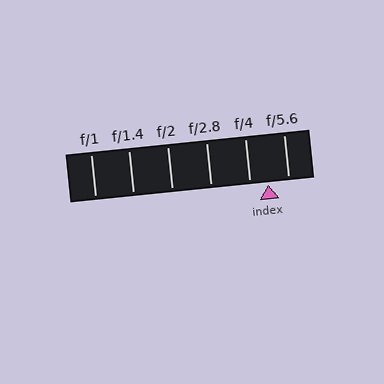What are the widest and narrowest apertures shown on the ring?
The widest aperture shown is f/1 and the narrowest is f/5.6.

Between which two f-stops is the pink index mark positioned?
The index mark is between f/4 and f/5.6.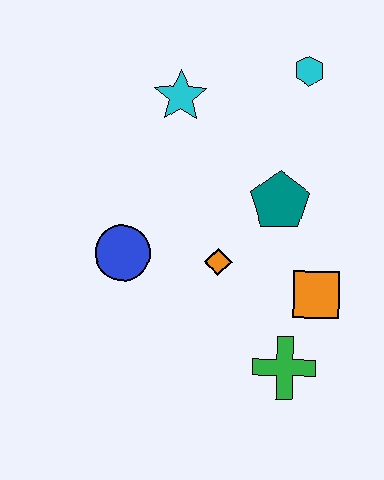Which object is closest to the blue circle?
The orange diamond is closest to the blue circle.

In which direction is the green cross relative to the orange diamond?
The green cross is below the orange diamond.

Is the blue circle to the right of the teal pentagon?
No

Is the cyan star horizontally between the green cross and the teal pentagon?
No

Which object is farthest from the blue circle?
The cyan hexagon is farthest from the blue circle.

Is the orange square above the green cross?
Yes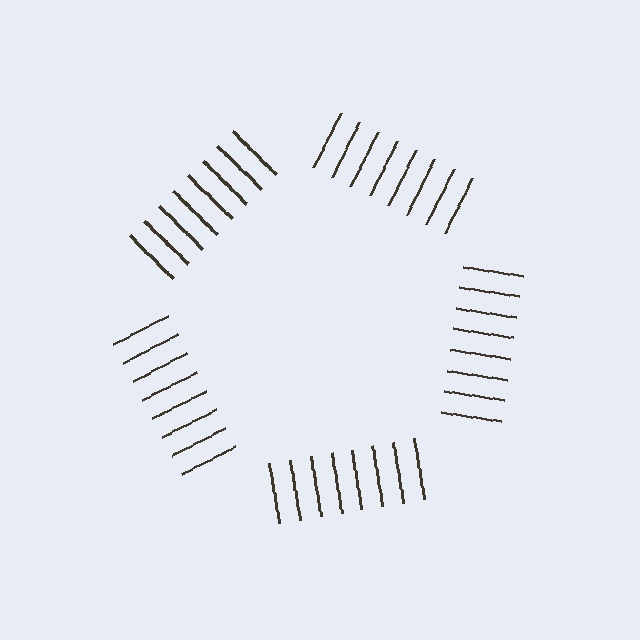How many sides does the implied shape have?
5 sides — the line-ends trace a pentagon.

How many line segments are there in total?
40 — 8 along each of the 5 edges.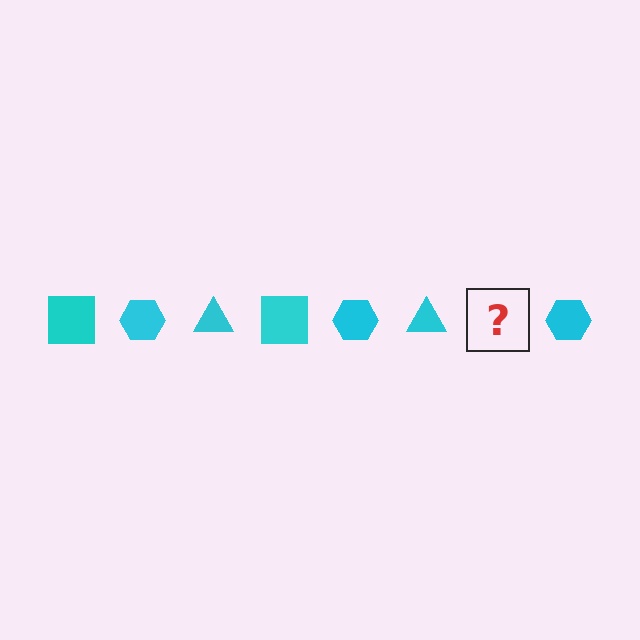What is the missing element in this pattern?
The missing element is a cyan square.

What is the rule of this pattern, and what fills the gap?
The rule is that the pattern cycles through square, hexagon, triangle shapes in cyan. The gap should be filled with a cyan square.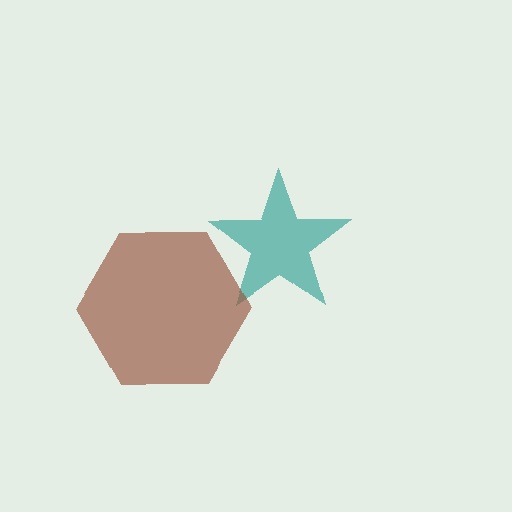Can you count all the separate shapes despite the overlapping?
Yes, there are 2 separate shapes.